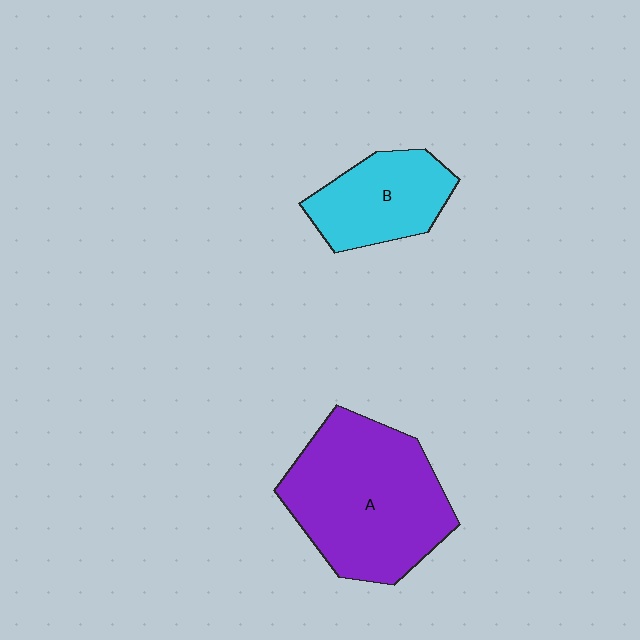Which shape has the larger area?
Shape A (purple).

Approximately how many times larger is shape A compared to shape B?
Approximately 1.9 times.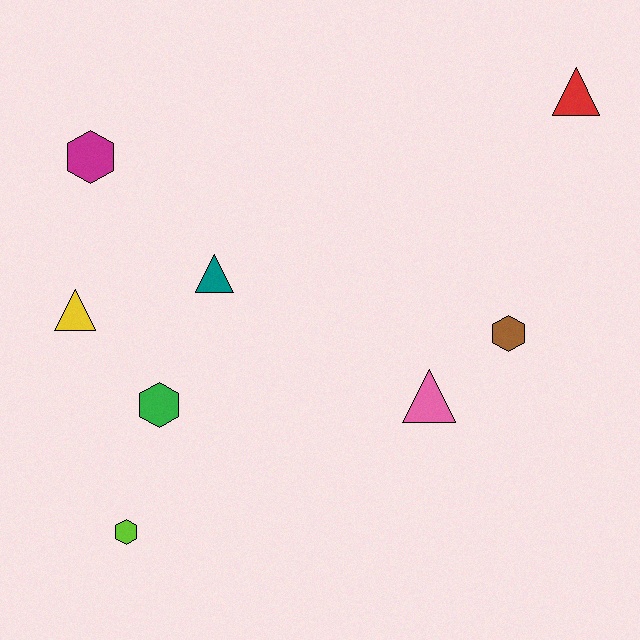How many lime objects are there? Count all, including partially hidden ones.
There is 1 lime object.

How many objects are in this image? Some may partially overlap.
There are 8 objects.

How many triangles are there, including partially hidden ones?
There are 4 triangles.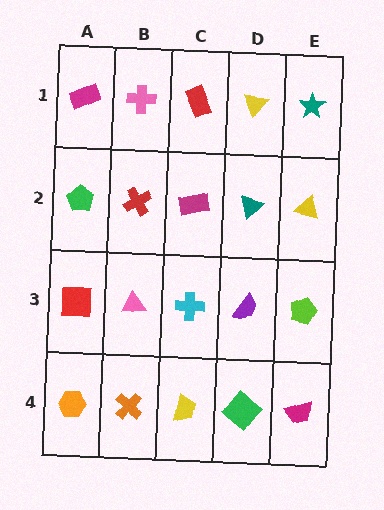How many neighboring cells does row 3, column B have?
4.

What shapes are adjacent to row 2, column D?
A yellow triangle (row 1, column D), a purple semicircle (row 3, column D), a magenta rectangle (row 2, column C), a yellow triangle (row 2, column E).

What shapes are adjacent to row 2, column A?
A magenta rectangle (row 1, column A), a red square (row 3, column A), a red cross (row 2, column B).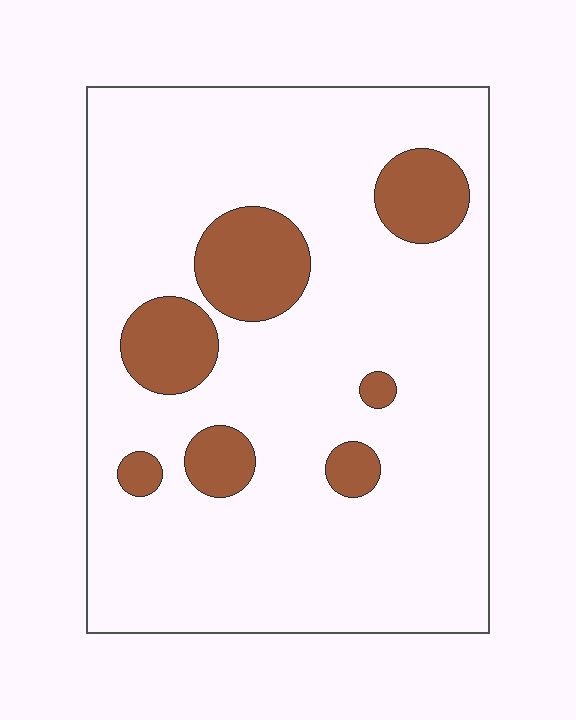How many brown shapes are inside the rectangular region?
7.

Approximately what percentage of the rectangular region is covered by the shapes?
Approximately 15%.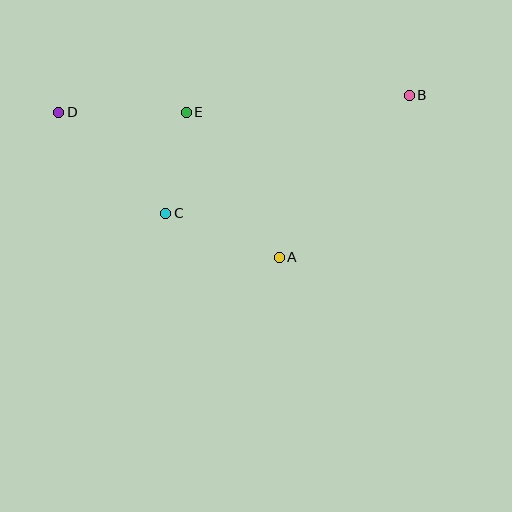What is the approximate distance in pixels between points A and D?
The distance between A and D is approximately 264 pixels.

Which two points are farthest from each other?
Points B and D are farthest from each other.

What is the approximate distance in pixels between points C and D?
The distance between C and D is approximately 147 pixels.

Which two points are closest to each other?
Points C and E are closest to each other.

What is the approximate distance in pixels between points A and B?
The distance between A and B is approximately 208 pixels.